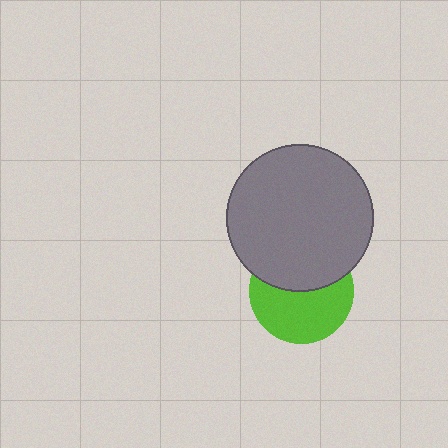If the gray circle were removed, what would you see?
You would see the complete lime circle.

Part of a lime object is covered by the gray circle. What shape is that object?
It is a circle.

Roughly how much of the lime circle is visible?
About half of it is visible (roughly 56%).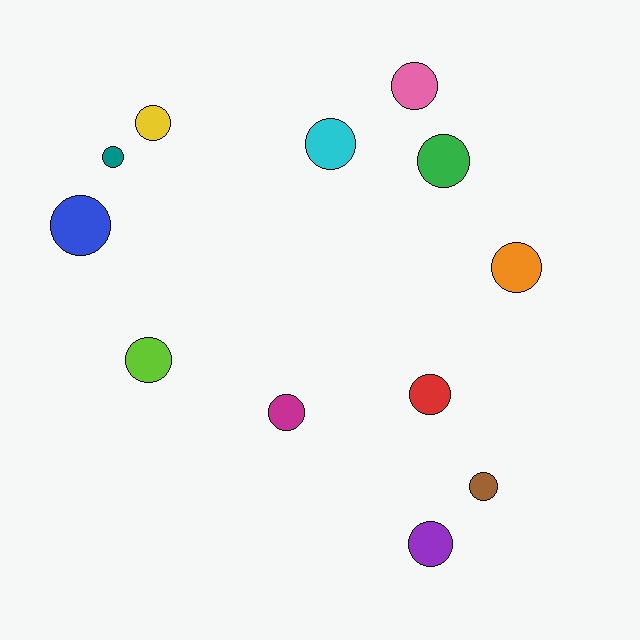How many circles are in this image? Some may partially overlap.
There are 12 circles.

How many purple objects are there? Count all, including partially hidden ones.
There is 1 purple object.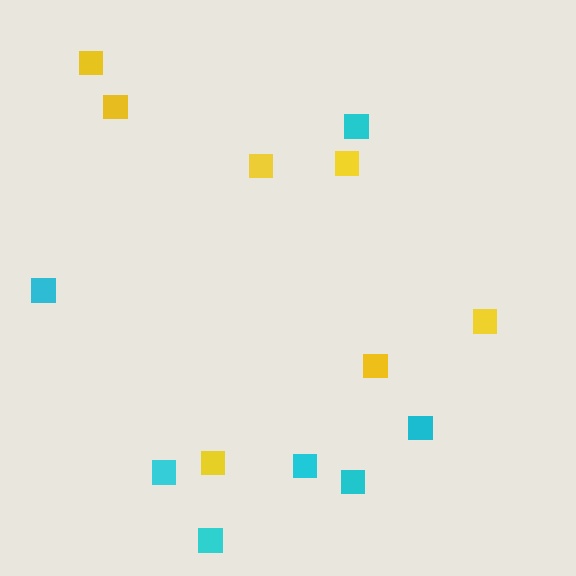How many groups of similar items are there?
There are 2 groups: one group of yellow squares (7) and one group of cyan squares (7).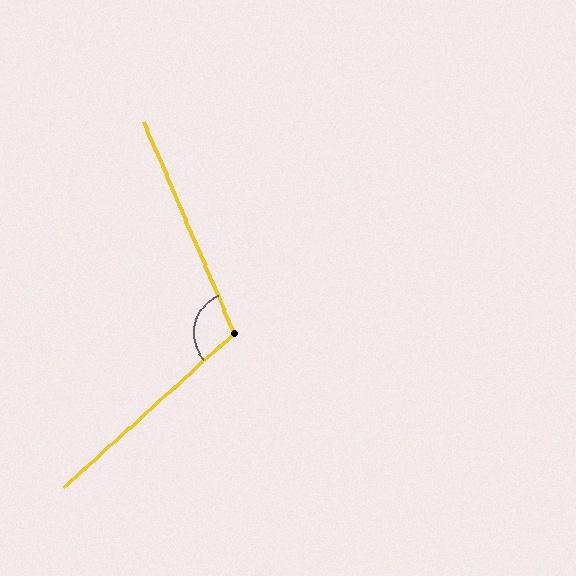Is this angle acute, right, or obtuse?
It is obtuse.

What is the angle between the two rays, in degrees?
Approximately 109 degrees.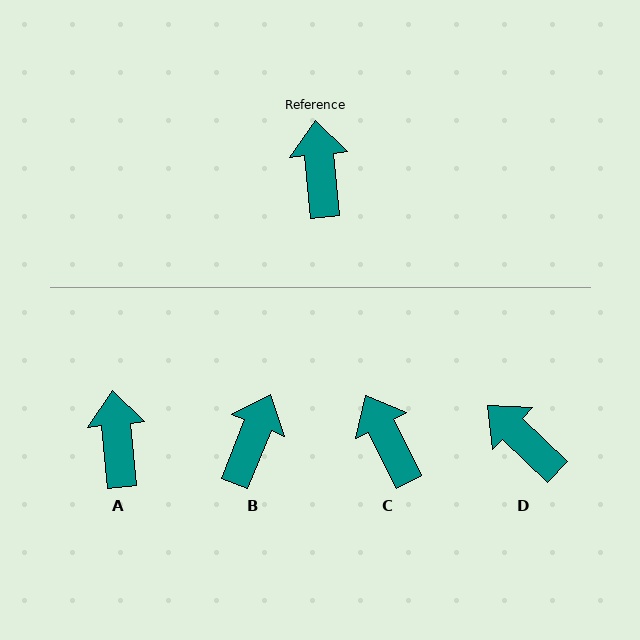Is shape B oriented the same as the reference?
No, it is off by about 27 degrees.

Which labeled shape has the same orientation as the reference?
A.